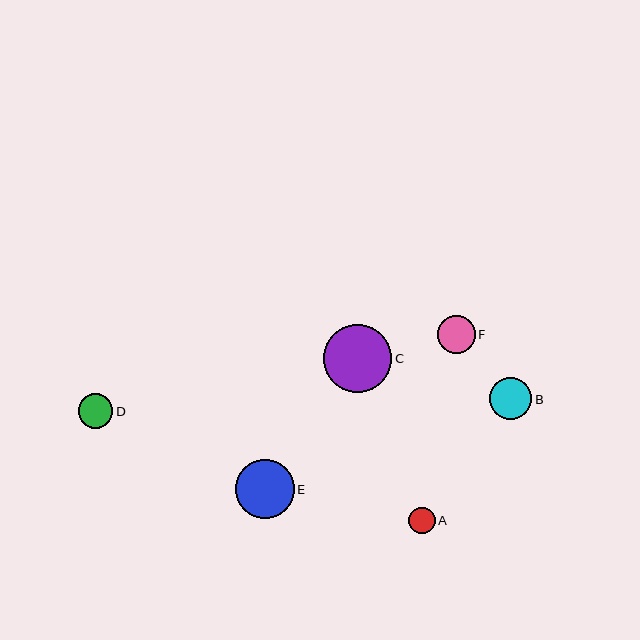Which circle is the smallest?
Circle A is the smallest with a size of approximately 26 pixels.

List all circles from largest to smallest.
From largest to smallest: C, E, B, F, D, A.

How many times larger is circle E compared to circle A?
Circle E is approximately 2.2 times the size of circle A.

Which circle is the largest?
Circle C is the largest with a size of approximately 69 pixels.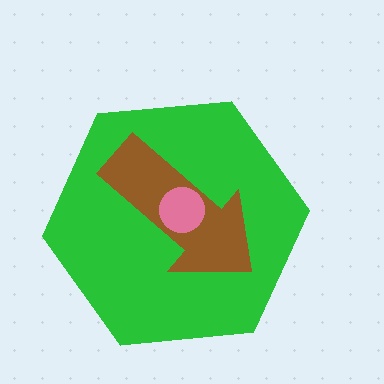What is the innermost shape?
The pink circle.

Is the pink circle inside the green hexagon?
Yes.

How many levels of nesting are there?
3.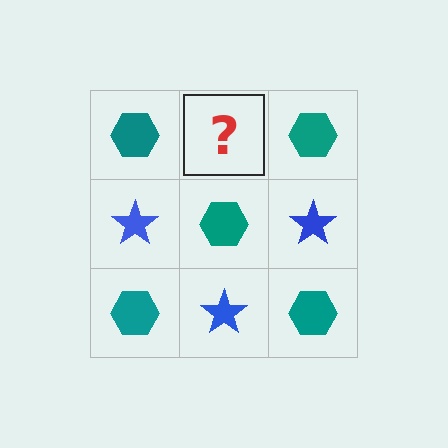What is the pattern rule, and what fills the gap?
The rule is that it alternates teal hexagon and blue star in a checkerboard pattern. The gap should be filled with a blue star.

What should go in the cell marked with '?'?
The missing cell should contain a blue star.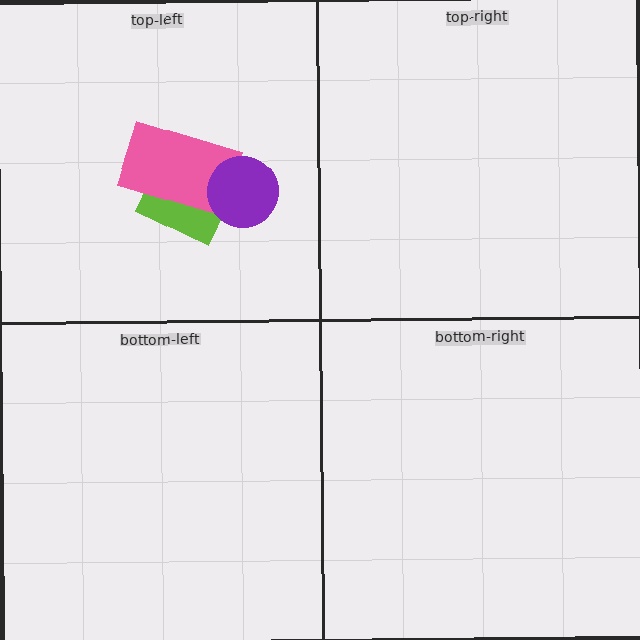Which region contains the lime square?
The top-left region.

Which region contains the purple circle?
The top-left region.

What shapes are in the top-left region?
The lime square, the pink rectangle, the purple circle.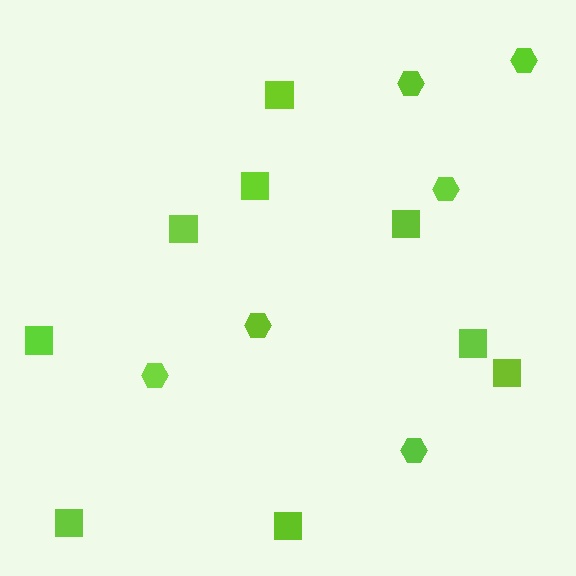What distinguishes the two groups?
There are 2 groups: one group of hexagons (6) and one group of squares (9).